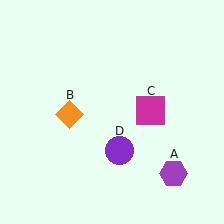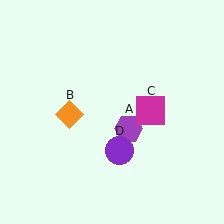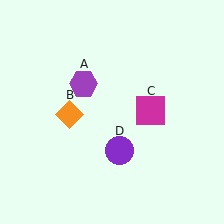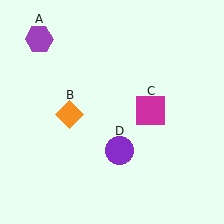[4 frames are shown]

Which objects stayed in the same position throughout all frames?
Orange diamond (object B) and magenta square (object C) and purple circle (object D) remained stationary.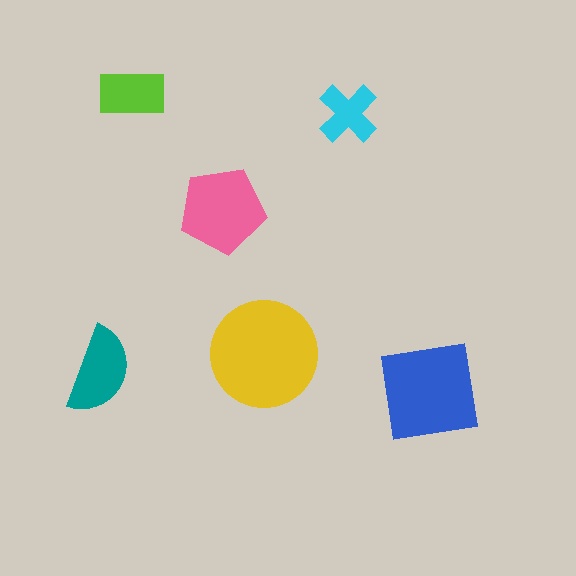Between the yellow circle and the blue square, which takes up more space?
The yellow circle.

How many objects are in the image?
There are 6 objects in the image.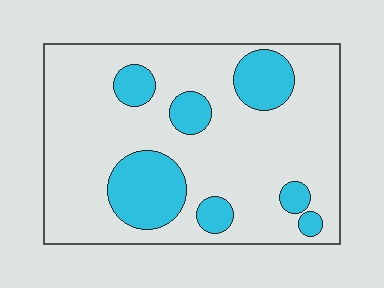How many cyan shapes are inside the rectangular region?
7.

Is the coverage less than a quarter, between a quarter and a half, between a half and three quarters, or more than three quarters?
Less than a quarter.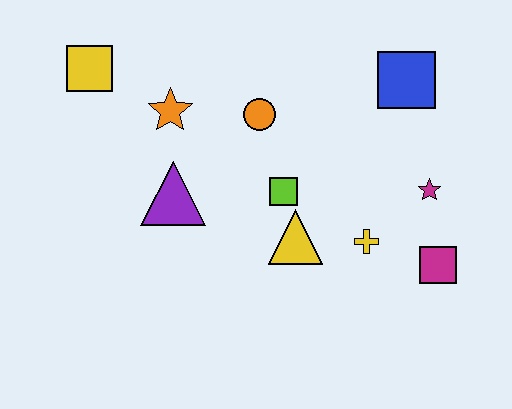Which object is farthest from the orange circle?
The magenta square is farthest from the orange circle.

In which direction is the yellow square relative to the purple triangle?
The yellow square is above the purple triangle.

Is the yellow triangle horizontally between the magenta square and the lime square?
Yes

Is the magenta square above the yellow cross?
No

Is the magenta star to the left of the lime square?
No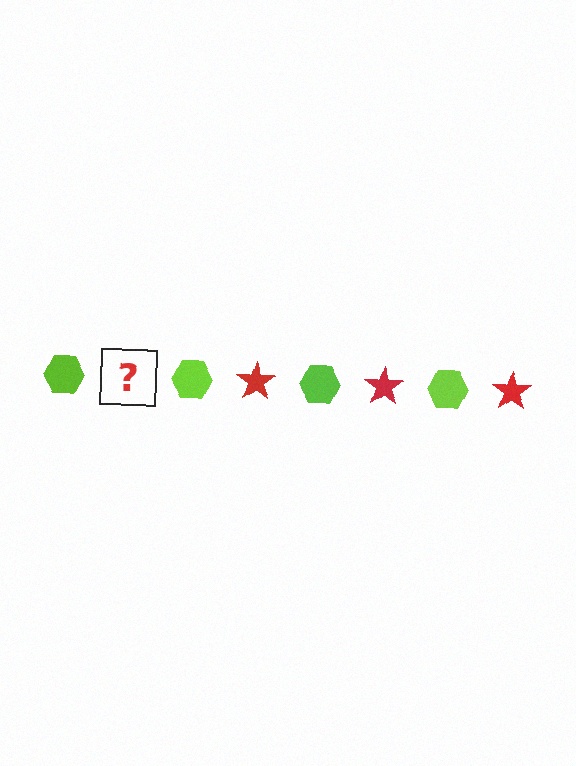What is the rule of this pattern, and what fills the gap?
The rule is that the pattern alternates between lime hexagon and red star. The gap should be filled with a red star.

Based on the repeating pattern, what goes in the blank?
The blank should be a red star.